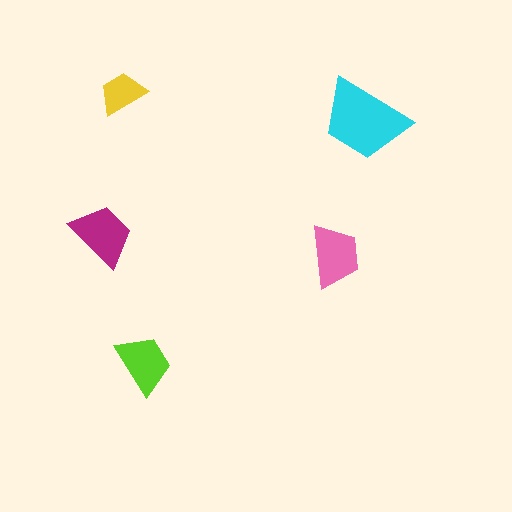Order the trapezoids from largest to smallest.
the cyan one, the magenta one, the pink one, the lime one, the yellow one.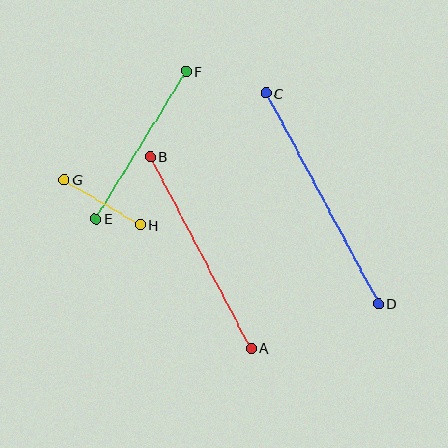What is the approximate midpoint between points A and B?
The midpoint is at approximately (201, 252) pixels.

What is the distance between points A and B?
The distance is approximately 216 pixels.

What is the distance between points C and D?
The distance is approximately 238 pixels.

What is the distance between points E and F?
The distance is approximately 173 pixels.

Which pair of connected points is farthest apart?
Points C and D are farthest apart.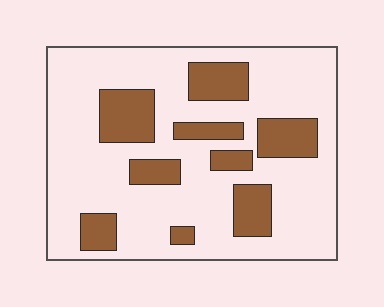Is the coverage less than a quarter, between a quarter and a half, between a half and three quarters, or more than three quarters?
Less than a quarter.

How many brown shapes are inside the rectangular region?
9.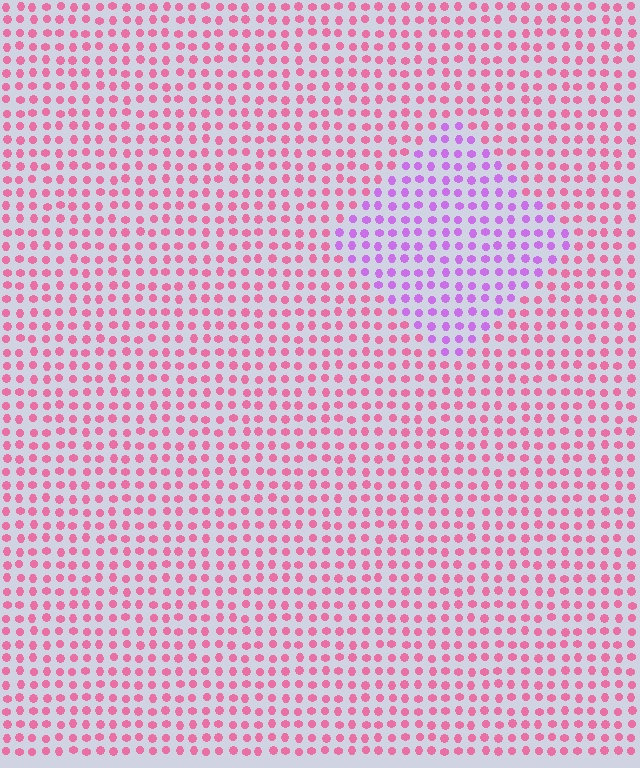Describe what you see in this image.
The image is filled with small pink elements in a uniform arrangement. A diamond-shaped region is visible where the elements are tinted to a slightly different hue, forming a subtle color boundary.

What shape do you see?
I see a diamond.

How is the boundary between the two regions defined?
The boundary is defined purely by a slight shift in hue (about 48 degrees). Spacing, size, and orientation are identical on both sides.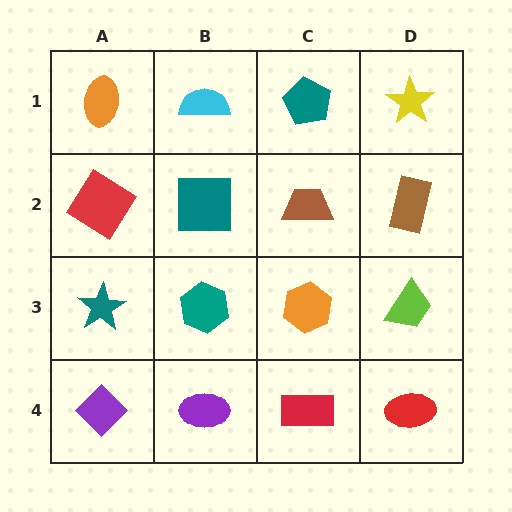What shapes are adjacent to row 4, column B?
A teal hexagon (row 3, column B), a purple diamond (row 4, column A), a red rectangle (row 4, column C).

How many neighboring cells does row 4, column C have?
3.